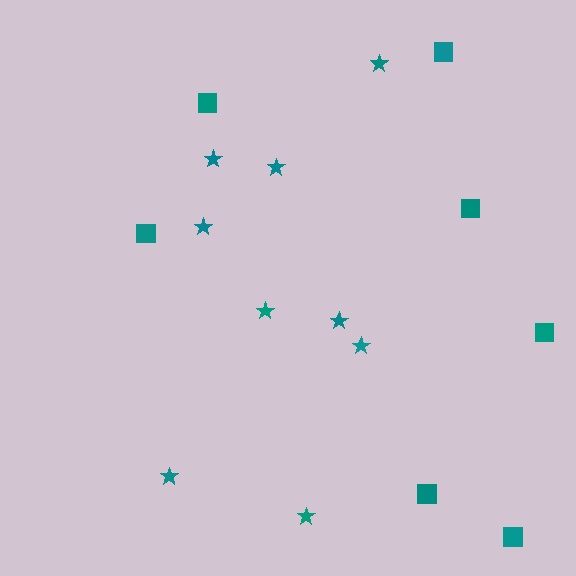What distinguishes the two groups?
There are 2 groups: one group of stars (9) and one group of squares (7).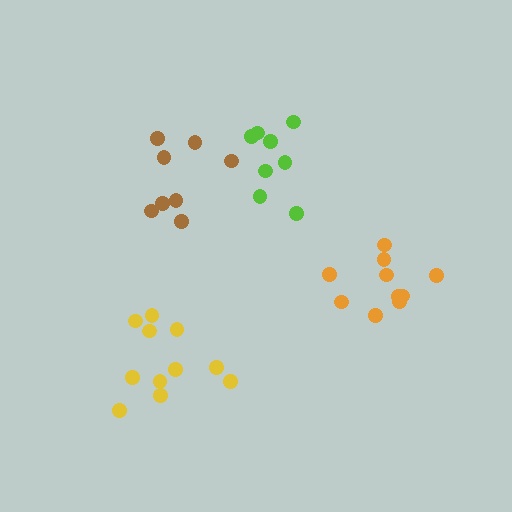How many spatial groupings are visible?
There are 4 spatial groupings.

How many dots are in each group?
Group 1: 11 dots, Group 2: 8 dots, Group 3: 8 dots, Group 4: 10 dots (37 total).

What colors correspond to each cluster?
The clusters are colored: yellow, lime, brown, orange.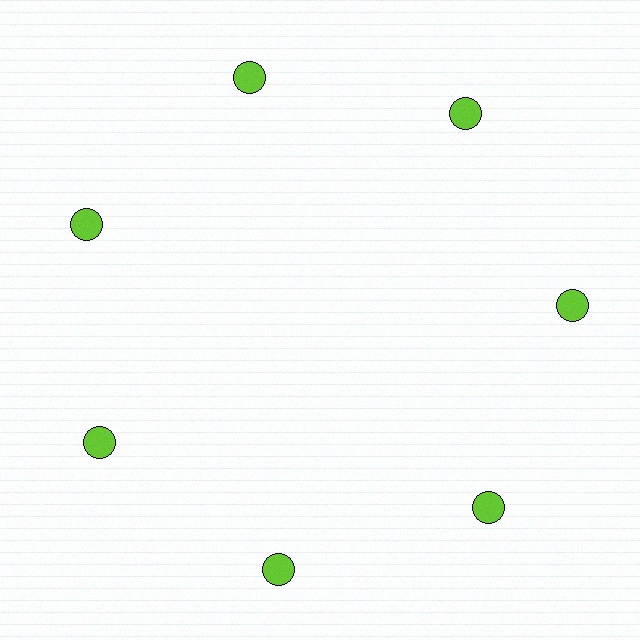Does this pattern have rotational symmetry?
Yes, this pattern has 7-fold rotational symmetry. It looks the same after rotating 51 degrees around the center.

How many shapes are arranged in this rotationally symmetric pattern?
There are 7 shapes, arranged in 7 groups of 1.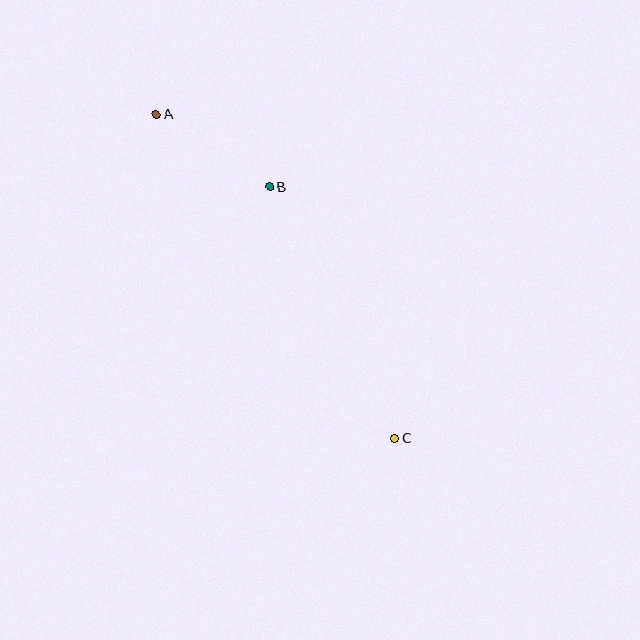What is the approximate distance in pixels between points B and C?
The distance between B and C is approximately 281 pixels.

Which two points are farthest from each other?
Points A and C are farthest from each other.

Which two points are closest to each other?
Points A and B are closest to each other.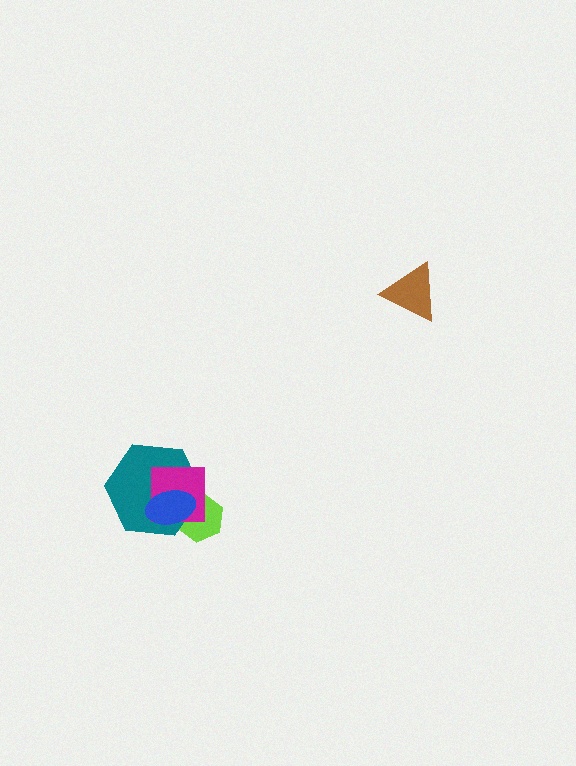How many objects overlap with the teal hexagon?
3 objects overlap with the teal hexagon.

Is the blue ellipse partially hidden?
No, no other shape covers it.